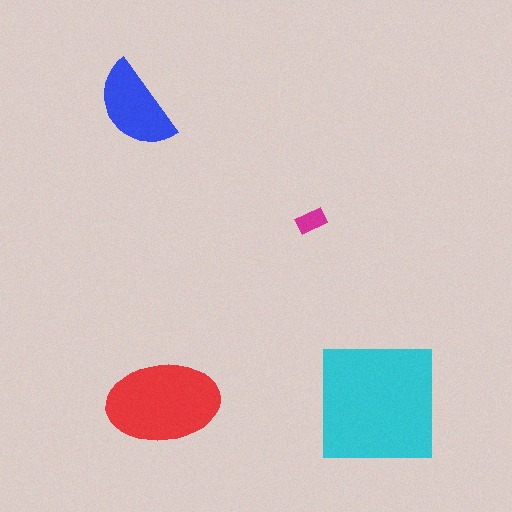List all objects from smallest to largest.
The magenta rectangle, the blue semicircle, the red ellipse, the cyan square.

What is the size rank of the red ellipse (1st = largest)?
2nd.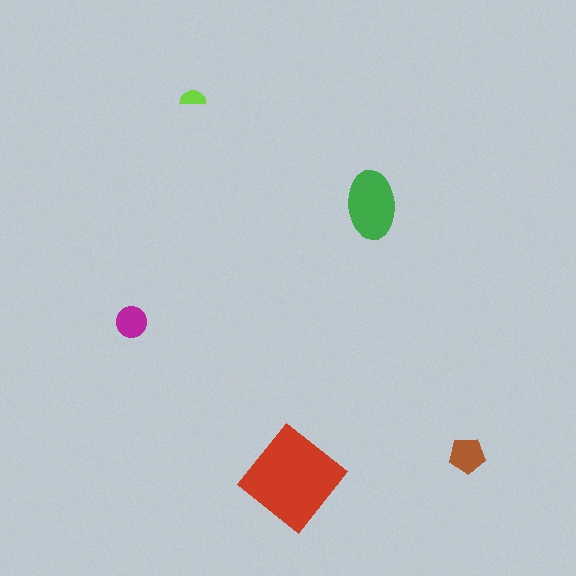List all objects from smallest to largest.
The lime semicircle, the magenta circle, the brown pentagon, the green ellipse, the red diamond.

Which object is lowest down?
The red diamond is bottommost.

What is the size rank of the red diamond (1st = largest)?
1st.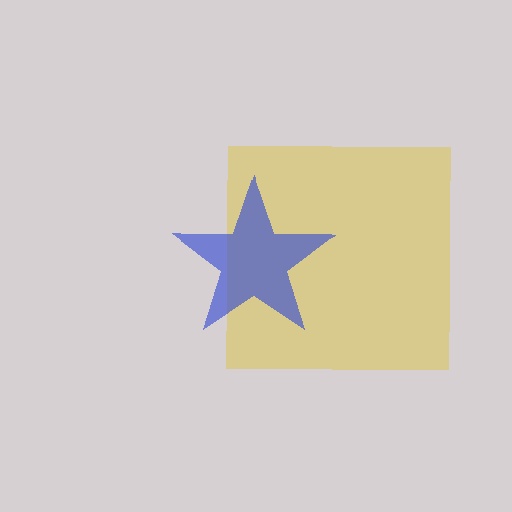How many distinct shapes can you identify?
There are 2 distinct shapes: a yellow square, a blue star.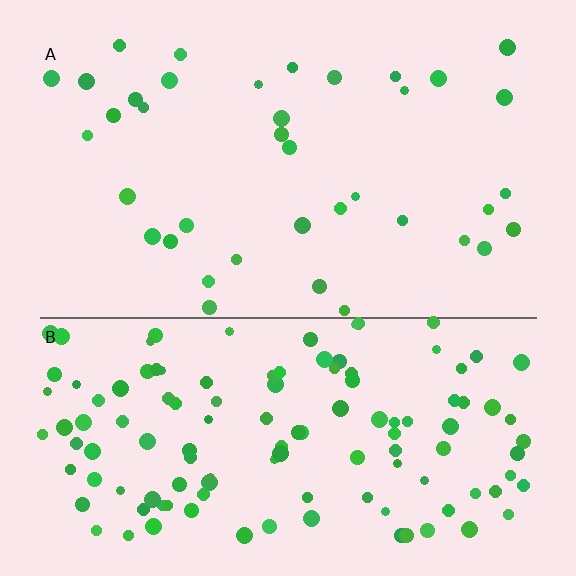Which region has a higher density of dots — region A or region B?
B (the bottom).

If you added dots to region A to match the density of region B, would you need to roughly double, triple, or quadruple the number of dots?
Approximately triple.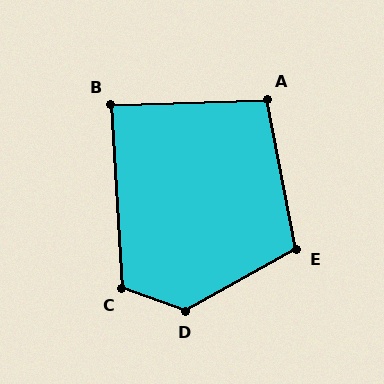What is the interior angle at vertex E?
Approximately 108 degrees (obtuse).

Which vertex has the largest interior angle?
D, at approximately 131 degrees.